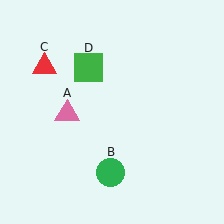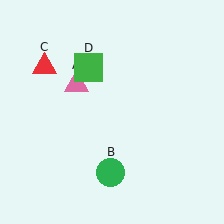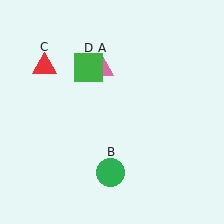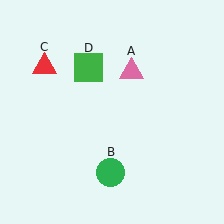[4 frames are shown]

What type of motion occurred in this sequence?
The pink triangle (object A) rotated clockwise around the center of the scene.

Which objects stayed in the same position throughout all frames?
Green circle (object B) and red triangle (object C) and green square (object D) remained stationary.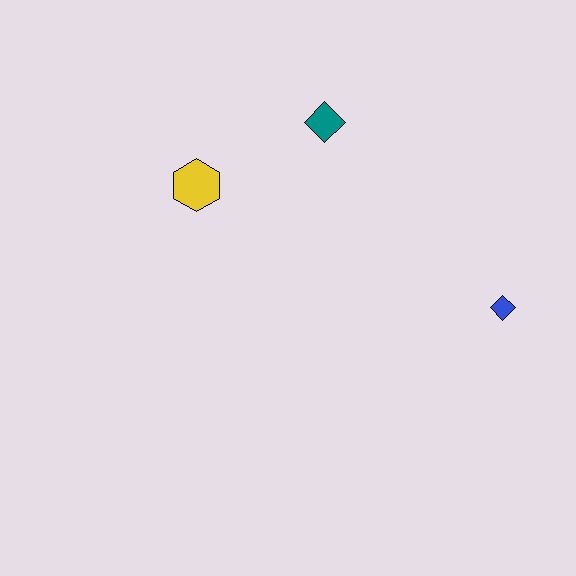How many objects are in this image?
There are 3 objects.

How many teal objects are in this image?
There is 1 teal object.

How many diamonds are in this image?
There are 2 diamonds.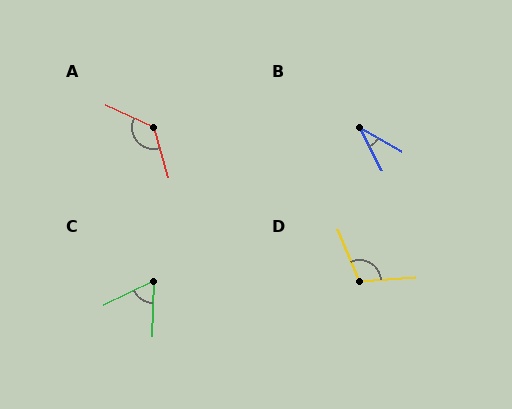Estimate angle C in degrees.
Approximately 63 degrees.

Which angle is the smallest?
B, at approximately 33 degrees.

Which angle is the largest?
A, at approximately 131 degrees.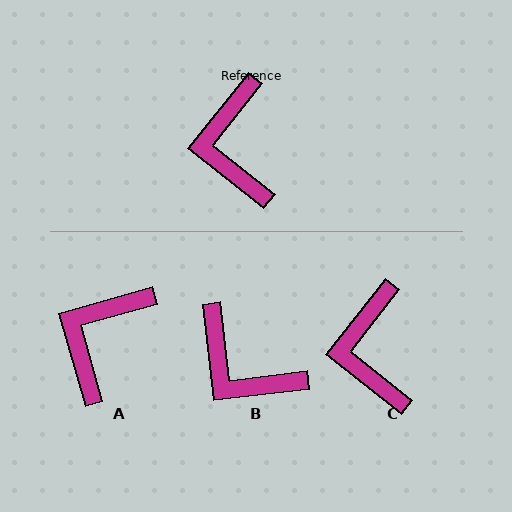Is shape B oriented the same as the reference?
No, it is off by about 45 degrees.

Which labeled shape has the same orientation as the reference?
C.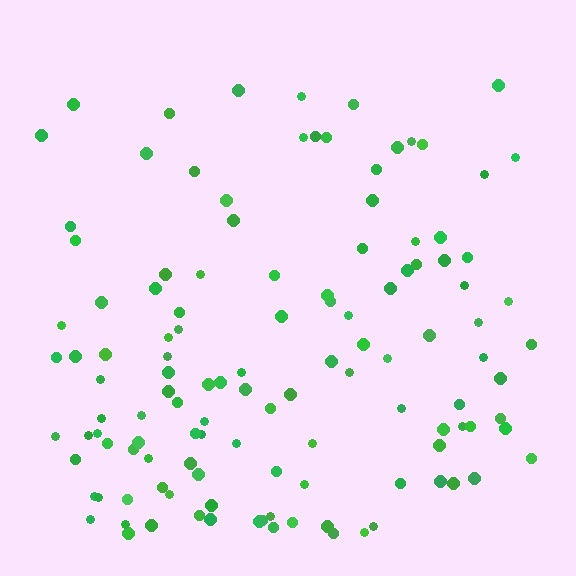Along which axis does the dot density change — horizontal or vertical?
Vertical.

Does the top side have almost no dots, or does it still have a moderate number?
Still a moderate number, just noticeably fewer than the bottom.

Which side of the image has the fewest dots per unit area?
The top.